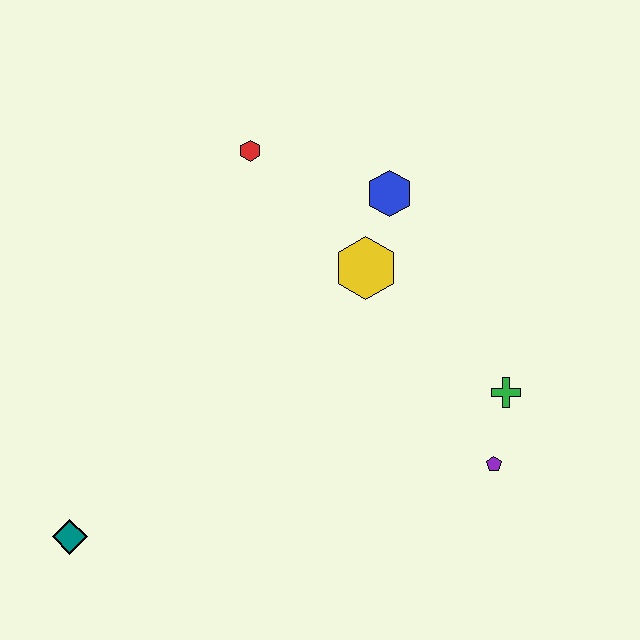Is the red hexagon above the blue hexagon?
Yes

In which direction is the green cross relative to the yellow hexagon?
The green cross is to the right of the yellow hexagon.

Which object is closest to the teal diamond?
The yellow hexagon is closest to the teal diamond.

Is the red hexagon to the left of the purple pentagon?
Yes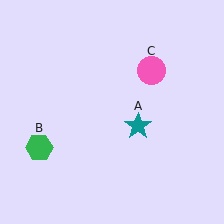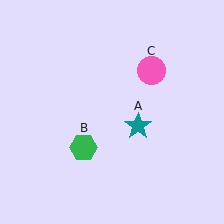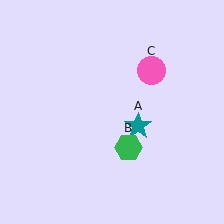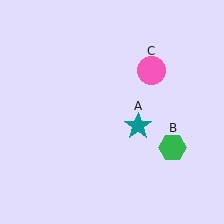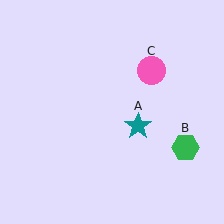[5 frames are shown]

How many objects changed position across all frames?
1 object changed position: green hexagon (object B).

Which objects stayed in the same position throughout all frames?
Teal star (object A) and pink circle (object C) remained stationary.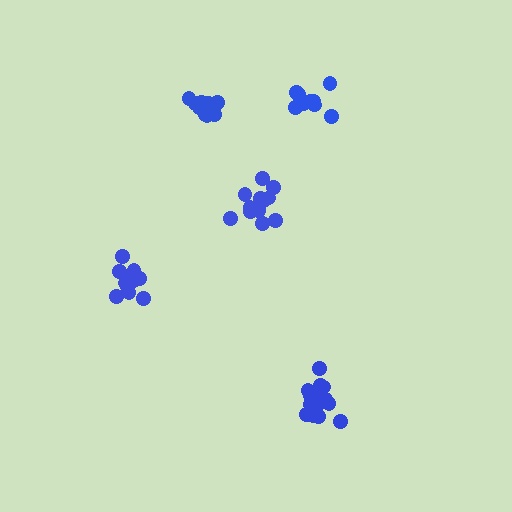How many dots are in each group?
Group 1: 12 dots, Group 2: 14 dots, Group 3: 11 dots, Group 4: 13 dots, Group 5: 17 dots (67 total).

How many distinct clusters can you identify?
There are 5 distinct clusters.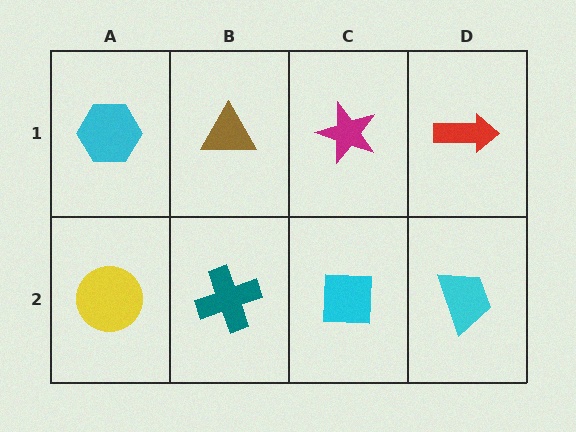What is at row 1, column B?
A brown triangle.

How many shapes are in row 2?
4 shapes.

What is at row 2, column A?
A yellow circle.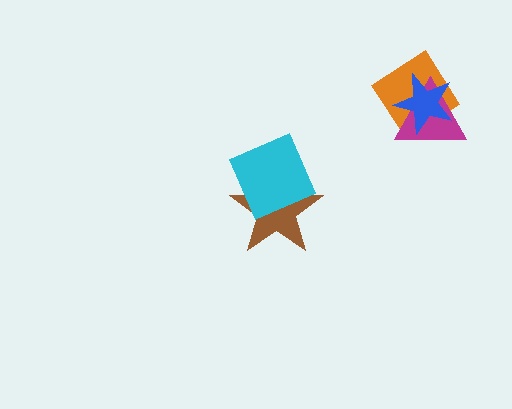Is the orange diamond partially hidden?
Yes, it is partially covered by another shape.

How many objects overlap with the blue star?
2 objects overlap with the blue star.